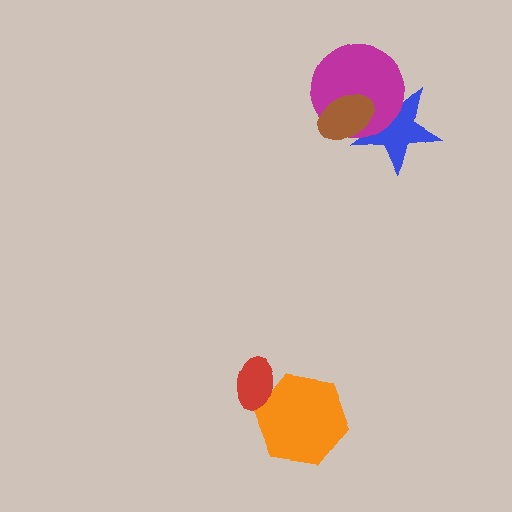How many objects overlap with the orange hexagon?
1 object overlaps with the orange hexagon.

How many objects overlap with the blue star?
2 objects overlap with the blue star.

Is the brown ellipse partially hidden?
No, no other shape covers it.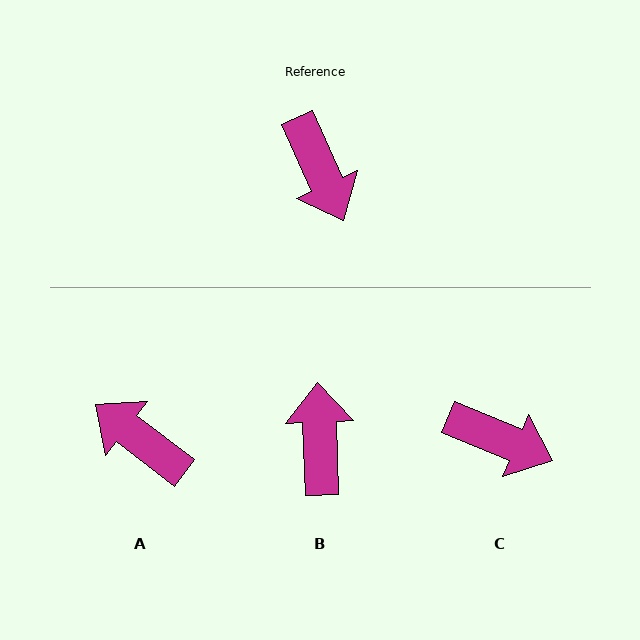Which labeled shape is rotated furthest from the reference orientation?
B, about 158 degrees away.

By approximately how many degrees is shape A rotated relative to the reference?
Approximately 152 degrees clockwise.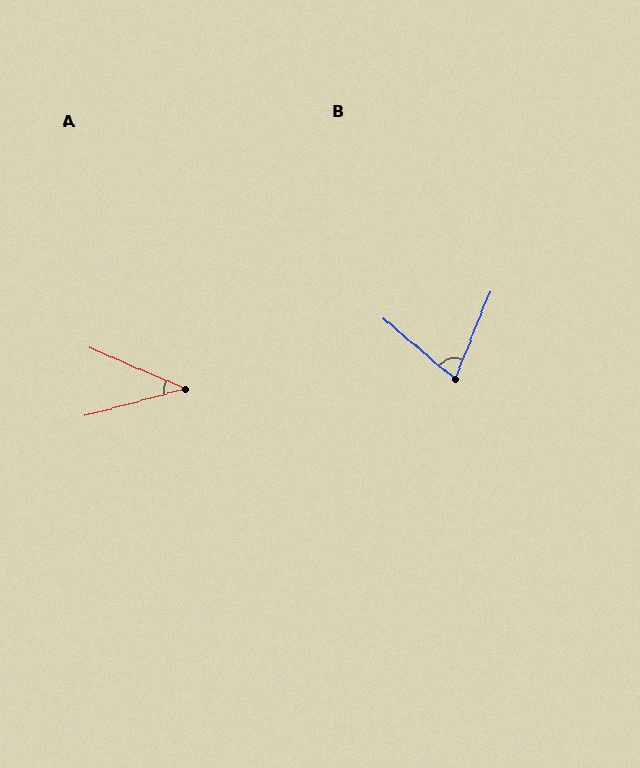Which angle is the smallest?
A, at approximately 38 degrees.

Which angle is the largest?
B, at approximately 72 degrees.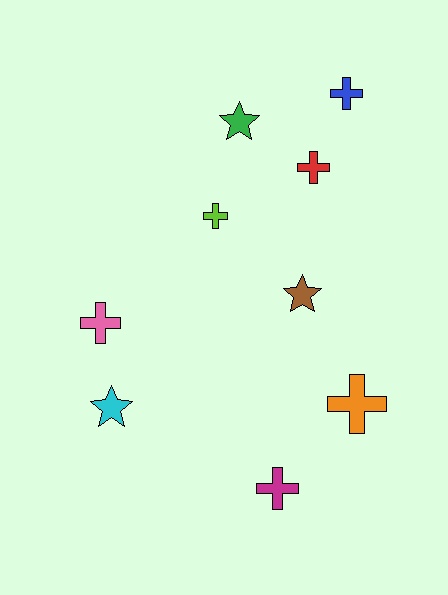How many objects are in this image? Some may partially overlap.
There are 9 objects.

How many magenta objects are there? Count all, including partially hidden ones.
There is 1 magenta object.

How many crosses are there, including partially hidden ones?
There are 6 crosses.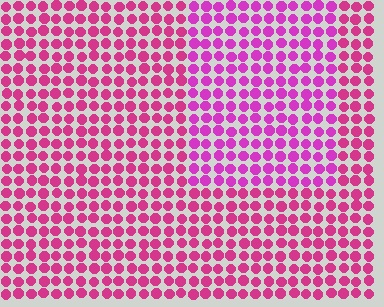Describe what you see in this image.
The image is filled with small magenta elements in a uniform arrangement. A rectangle-shaped region is visible where the elements are tinted to a slightly different hue, forming a subtle color boundary.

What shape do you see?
I see a rectangle.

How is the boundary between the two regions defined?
The boundary is defined purely by a slight shift in hue (about 23 degrees). Spacing, size, and orientation are identical on both sides.